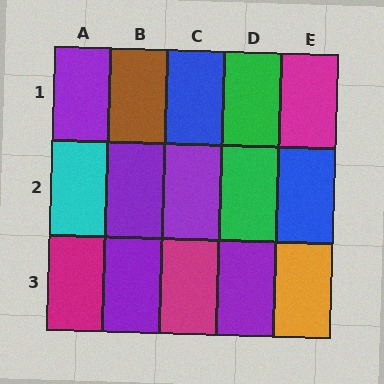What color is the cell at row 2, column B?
Purple.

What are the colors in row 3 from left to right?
Magenta, purple, magenta, purple, orange.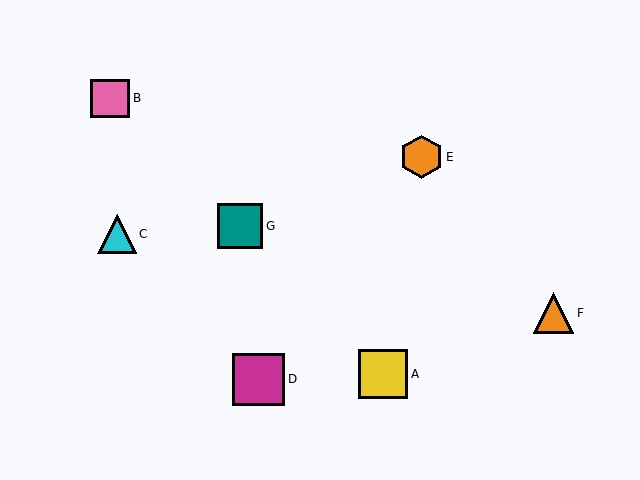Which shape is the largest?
The magenta square (labeled D) is the largest.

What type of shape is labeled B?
Shape B is a pink square.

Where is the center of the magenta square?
The center of the magenta square is at (259, 380).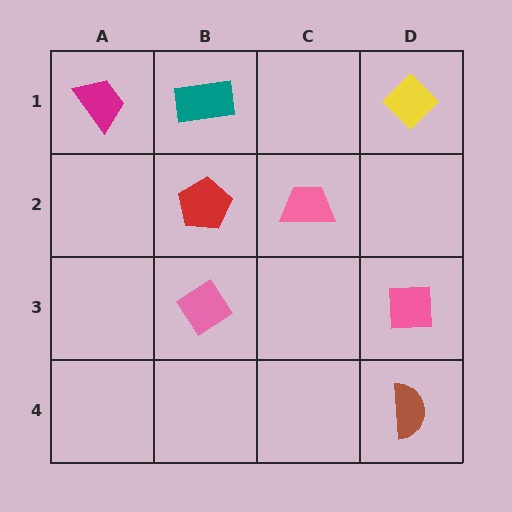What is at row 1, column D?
A yellow diamond.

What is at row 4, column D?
A brown semicircle.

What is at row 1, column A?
A magenta trapezoid.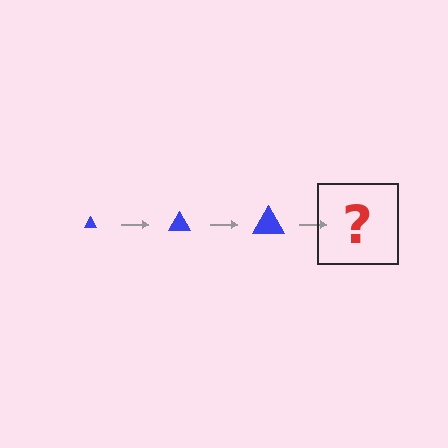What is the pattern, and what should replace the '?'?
The pattern is that the triangle gets progressively larger each step. The '?' should be a blue triangle, larger than the previous one.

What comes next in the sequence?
The next element should be a blue triangle, larger than the previous one.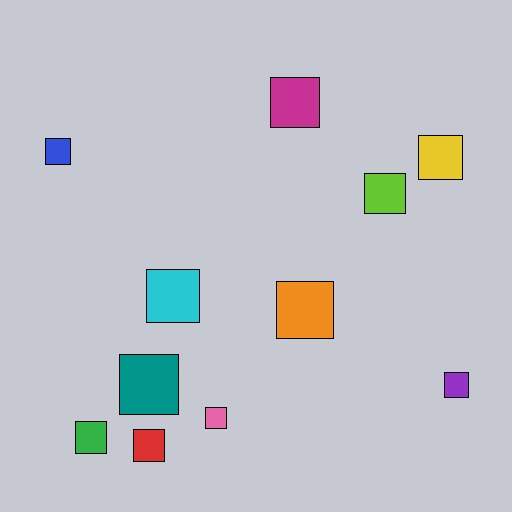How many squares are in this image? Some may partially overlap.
There are 11 squares.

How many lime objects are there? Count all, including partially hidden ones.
There is 1 lime object.